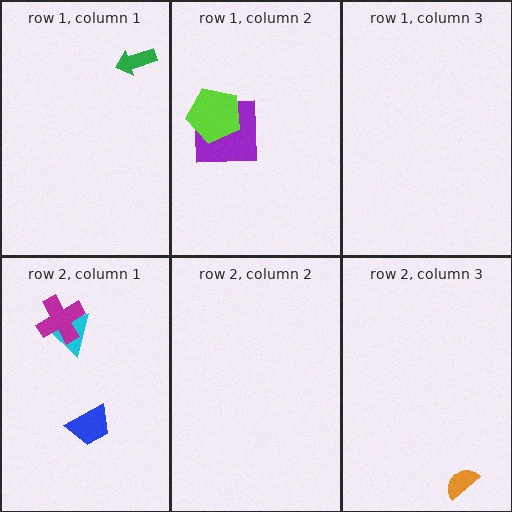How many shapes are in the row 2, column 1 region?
3.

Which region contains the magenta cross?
The row 2, column 1 region.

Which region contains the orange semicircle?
The row 2, column 3 region.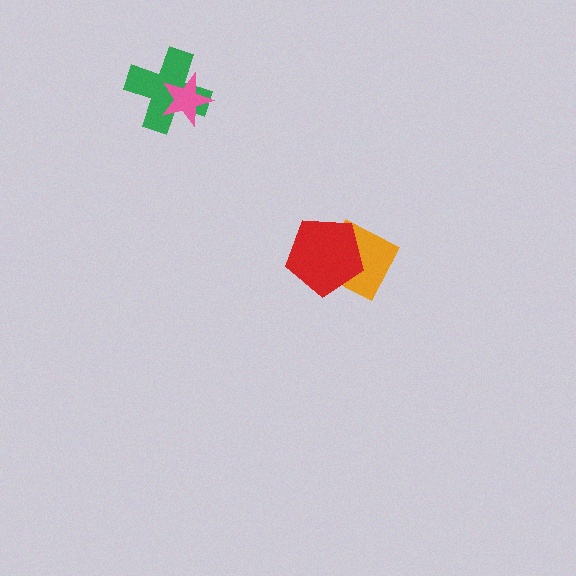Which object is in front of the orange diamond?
The red pentagon is in front of the orange diamond.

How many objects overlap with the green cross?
1 object overlaps with the green cross.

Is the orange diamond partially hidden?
Yes, it is partially covered by another shape.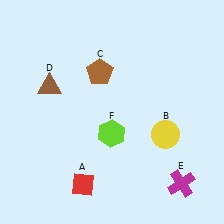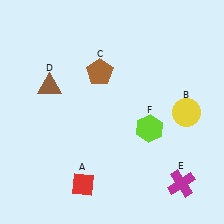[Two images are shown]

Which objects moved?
The objects that moved are: the yellow circle (B), the lime hexagon (F).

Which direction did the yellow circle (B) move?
The yellow circle (B) moved up.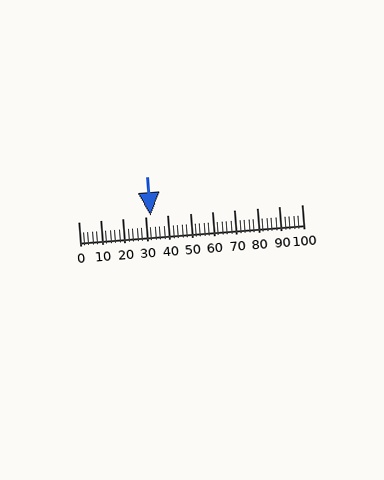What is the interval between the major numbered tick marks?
The major tick marks are spaced 10 units apart.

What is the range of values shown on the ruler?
The ruler shows values from 0 to 100.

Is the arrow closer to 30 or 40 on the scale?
The arrow is closer to 30.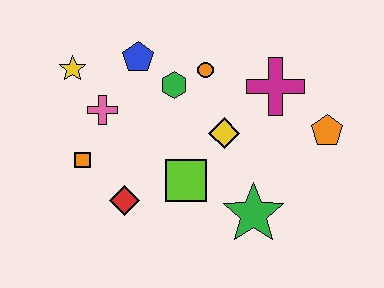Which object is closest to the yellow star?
The pink cross is closest to the yellow star.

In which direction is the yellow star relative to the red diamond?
The yellow star is above the red diamond.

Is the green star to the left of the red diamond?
No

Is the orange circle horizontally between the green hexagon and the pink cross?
No